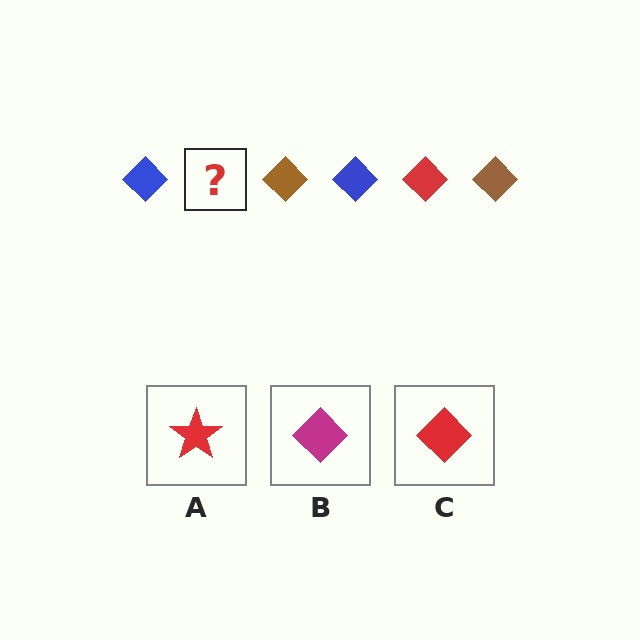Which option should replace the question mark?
Option C.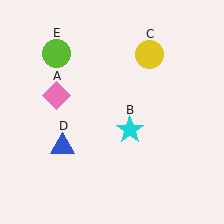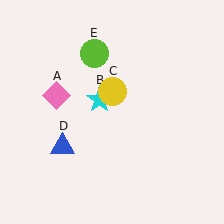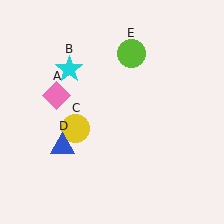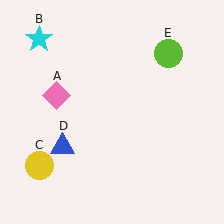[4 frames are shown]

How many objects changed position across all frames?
3 objects changed position: cyan star (object B), yellow circle (object C), lime circle (object E).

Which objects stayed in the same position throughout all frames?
Pink diamond (object A) and blue triangle (object D) remained stationary.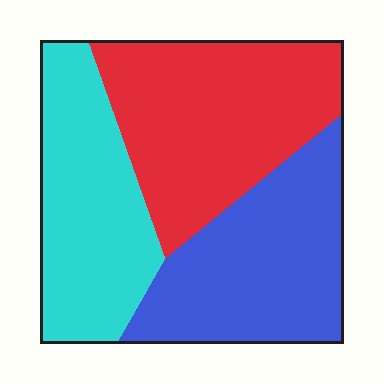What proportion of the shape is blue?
Blue covers around 35% of the shape.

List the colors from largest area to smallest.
From largest to smallest: red, blue, cyan.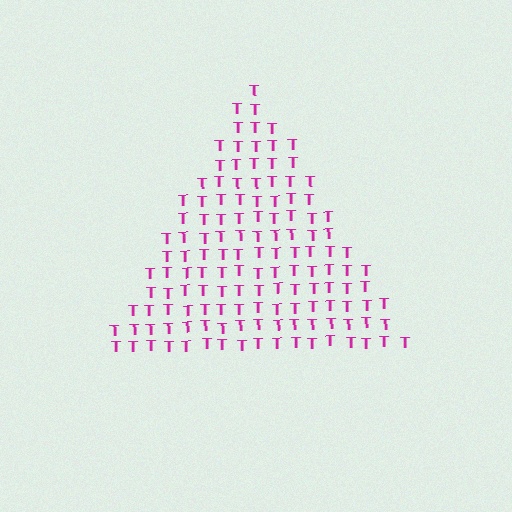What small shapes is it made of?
It is made of small letter T's.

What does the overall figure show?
The overall figure shows a triangle.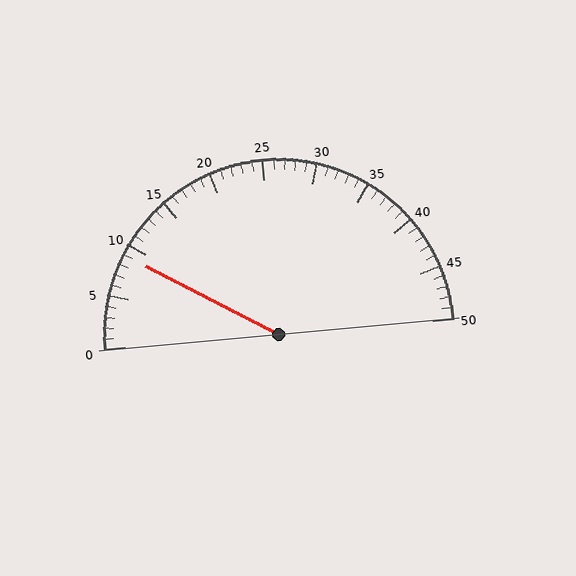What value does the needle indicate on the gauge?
The needle indicates approximately 9.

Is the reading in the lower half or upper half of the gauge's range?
The reading is in the lower half of the range (0 to 50).